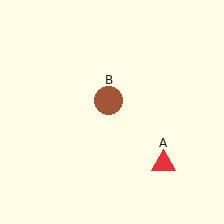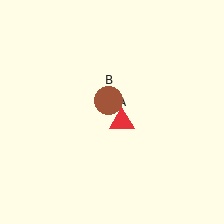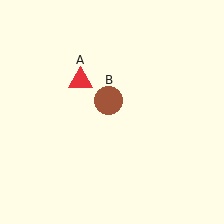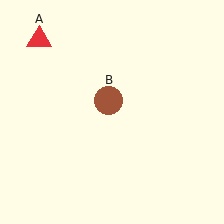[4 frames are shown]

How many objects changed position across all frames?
1 object changed position: red triangle (object A).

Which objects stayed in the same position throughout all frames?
Brown circle (object B) remained stationary.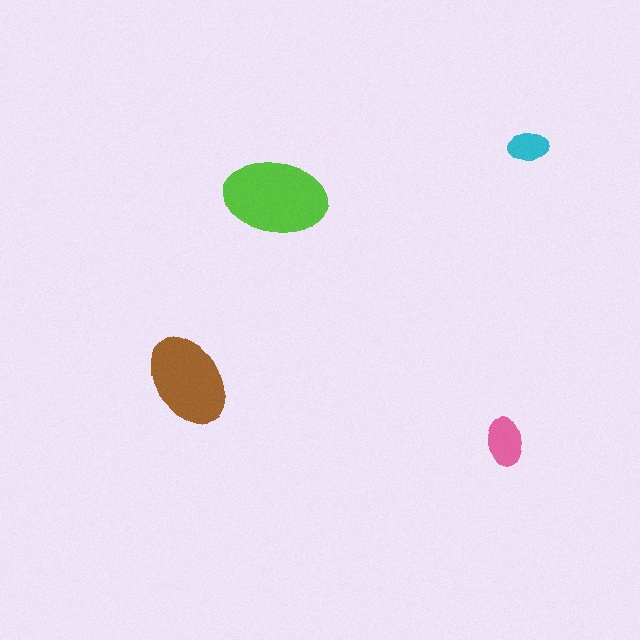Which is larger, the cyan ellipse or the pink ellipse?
The pink one.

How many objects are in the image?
There are 4 objects in the image.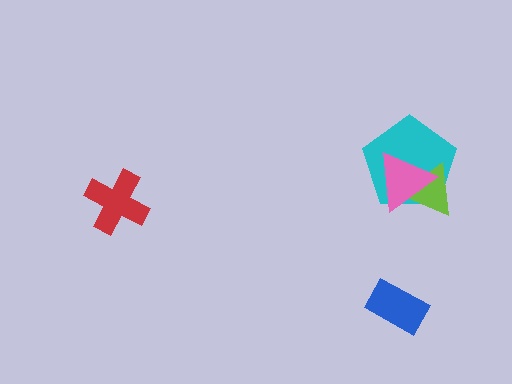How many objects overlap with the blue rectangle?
0 objects overlap with the blue rectangle.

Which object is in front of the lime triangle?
The pink triangle is in front of the lime triangle.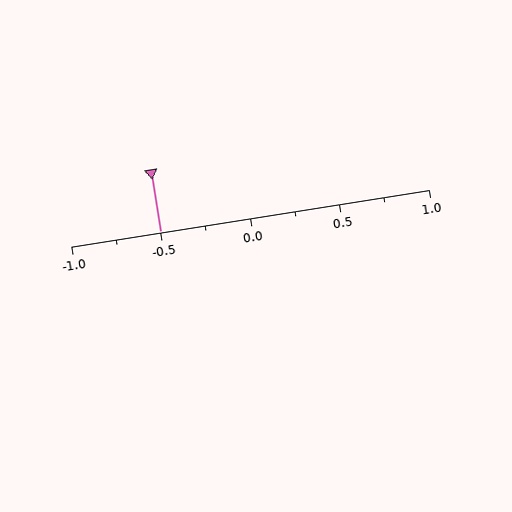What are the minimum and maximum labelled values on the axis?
The axis runs from -1.0 to 1.0.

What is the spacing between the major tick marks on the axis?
The major ticks are spaced 0.5 apart.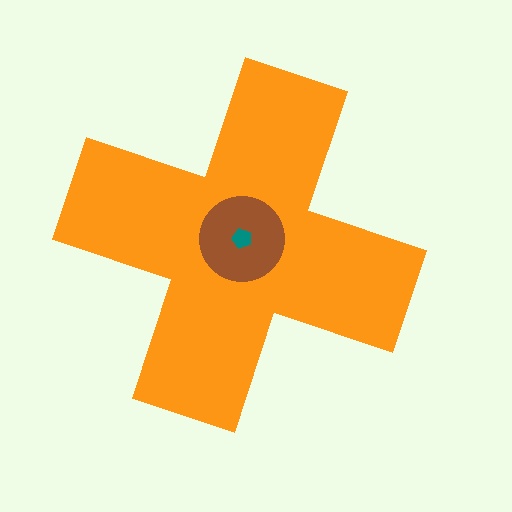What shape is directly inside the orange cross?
The brown circle.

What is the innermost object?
The teal pentagon.